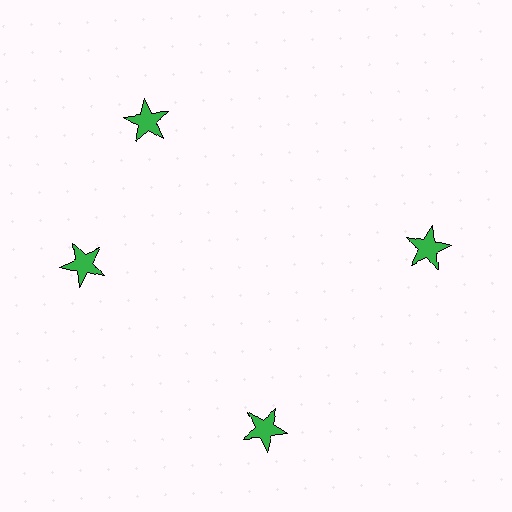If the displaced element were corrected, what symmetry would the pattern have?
It would have 4-fold rotational symmetry — the pattern would map onto itself every 90 degrees.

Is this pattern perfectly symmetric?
No. The 4 green stars are arranged in a ring, but one element near the 12 o'clock position is rotated out of alignment along the ring, breaking the 4-fold rotational symmetry.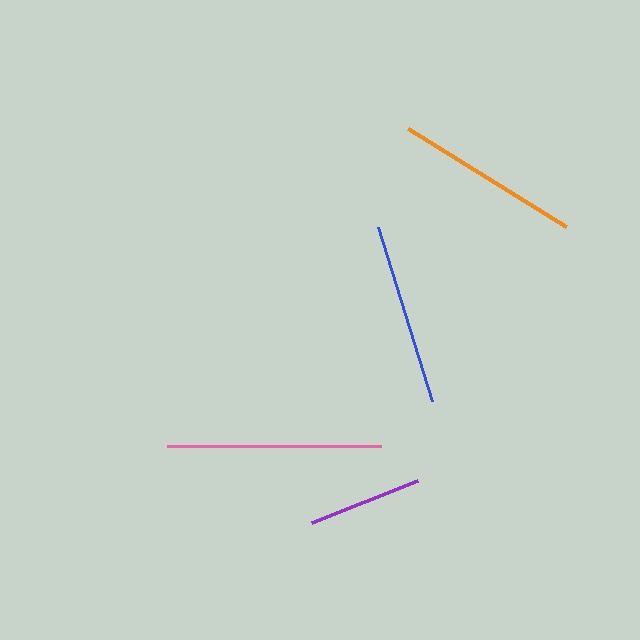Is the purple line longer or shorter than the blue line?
The blue line is longer than the purple line.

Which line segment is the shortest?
The purple line is the shortest at approximately 114 pixels.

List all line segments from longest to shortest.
From longest to shortest: pink, orange, blue, purple.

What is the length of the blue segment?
The blue segment is approximately 182 pixels long.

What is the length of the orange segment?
The orange segment is approximately 186 pixels long.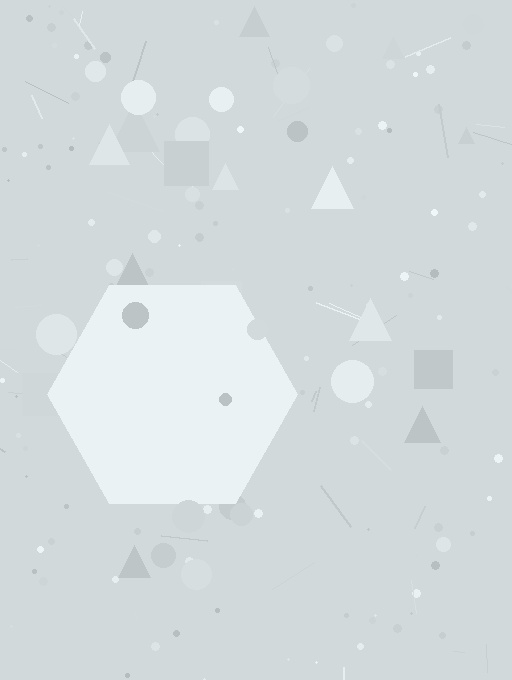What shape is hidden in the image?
A hexagon is hidden in the image.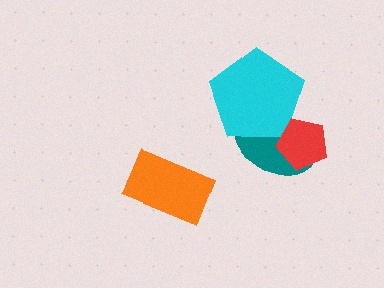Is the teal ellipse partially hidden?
Yes, it is partially covered by another shape.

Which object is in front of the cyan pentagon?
The red pentagon is in front of the cyan pentagon.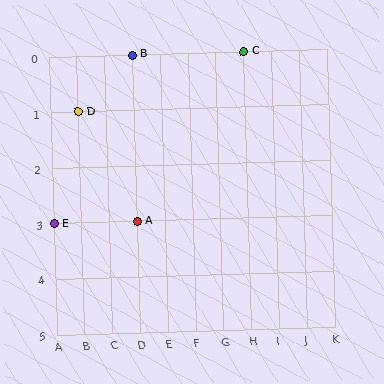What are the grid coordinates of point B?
Point B is at grid coordinates (D, 0).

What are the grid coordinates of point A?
Point A is at grid coordinates (D, 3).